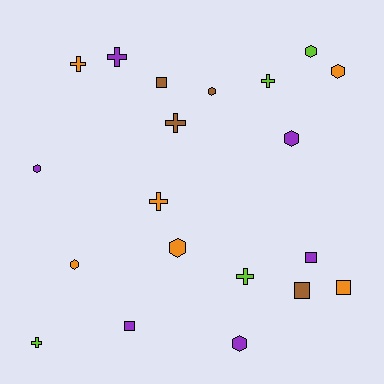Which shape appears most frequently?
Hexagon, with 8 objects.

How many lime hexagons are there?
There is 1 lime hexagon.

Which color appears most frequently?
Orange, with 6 objects.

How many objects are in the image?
There are 20 objects.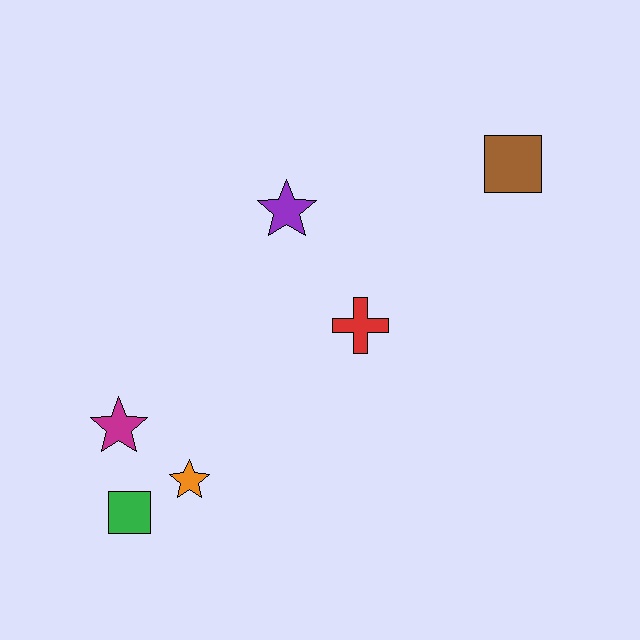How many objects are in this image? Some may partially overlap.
There are 6 objects.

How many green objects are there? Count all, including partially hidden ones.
There is 1 green object.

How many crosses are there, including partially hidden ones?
There is 1 cross.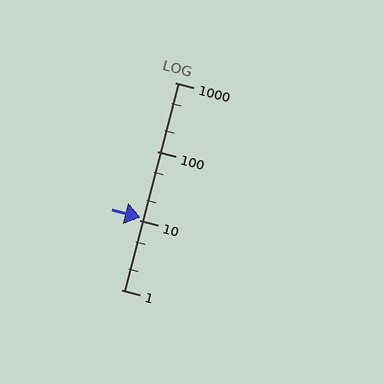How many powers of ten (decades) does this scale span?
The scale spans 3 decades, from 1 to 1000.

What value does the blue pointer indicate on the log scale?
The pointer indicates approximately 11.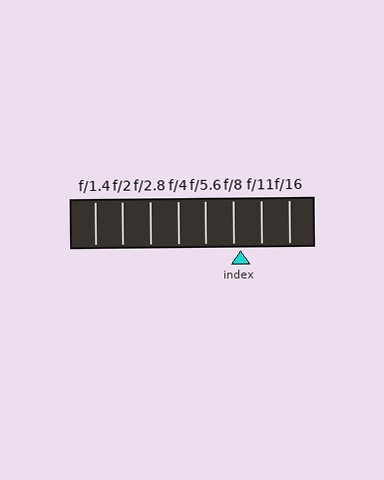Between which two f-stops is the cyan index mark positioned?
The index mark is between f/8 and f/11.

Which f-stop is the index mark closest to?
The index mark is closest to f/8.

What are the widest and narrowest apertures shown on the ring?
The widest aperture shown is f/1.4 and the narrowest is f/16.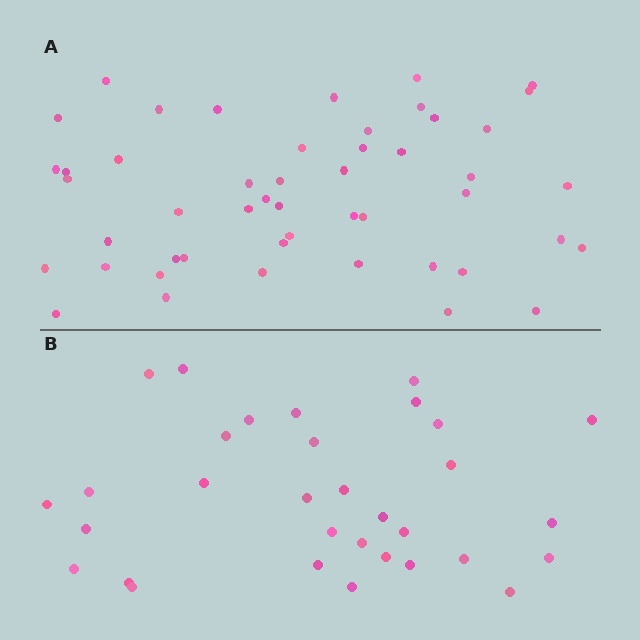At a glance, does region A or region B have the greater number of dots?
Region A (the top region) has more dots.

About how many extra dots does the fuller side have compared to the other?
Region A has approximately 15 more dots than region B.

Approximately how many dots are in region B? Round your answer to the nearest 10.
About 30 dots. (The exact count is 32, which rounds to 30.)